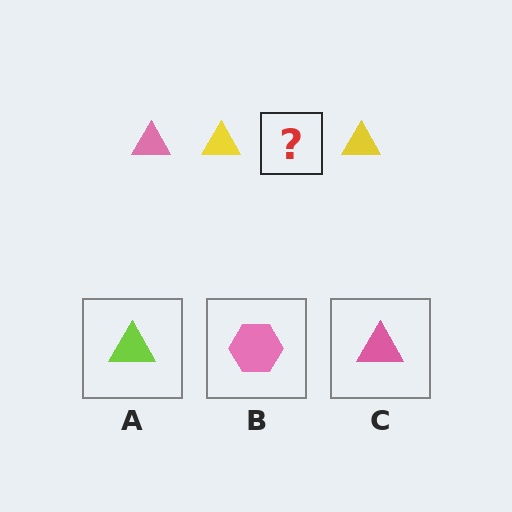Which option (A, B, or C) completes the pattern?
C.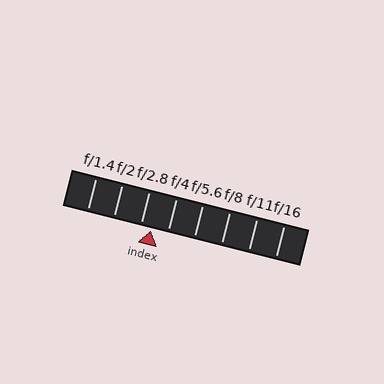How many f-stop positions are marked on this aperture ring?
There are 8 f-stop positions marked.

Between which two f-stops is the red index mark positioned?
The index mark is between f/2.8 and f/4.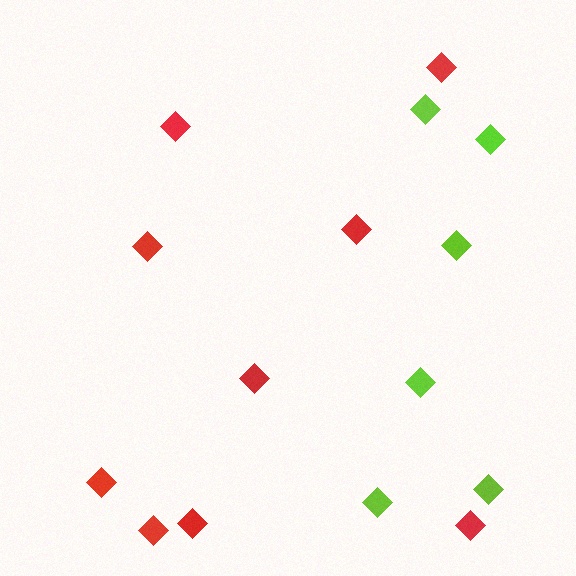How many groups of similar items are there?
There are 2 groups: one group of red diamonds (9) and one group of lime diamonds (6).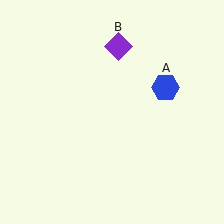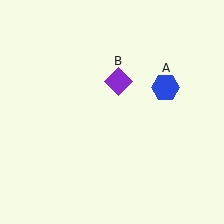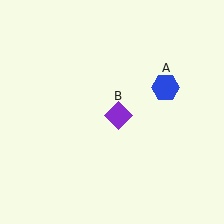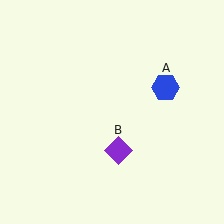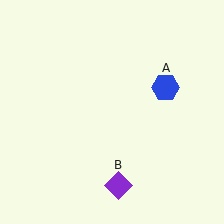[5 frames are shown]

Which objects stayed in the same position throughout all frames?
Blue hexagon (object A) remained stationary.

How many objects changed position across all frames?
1 object changed position: purple diamond (object B).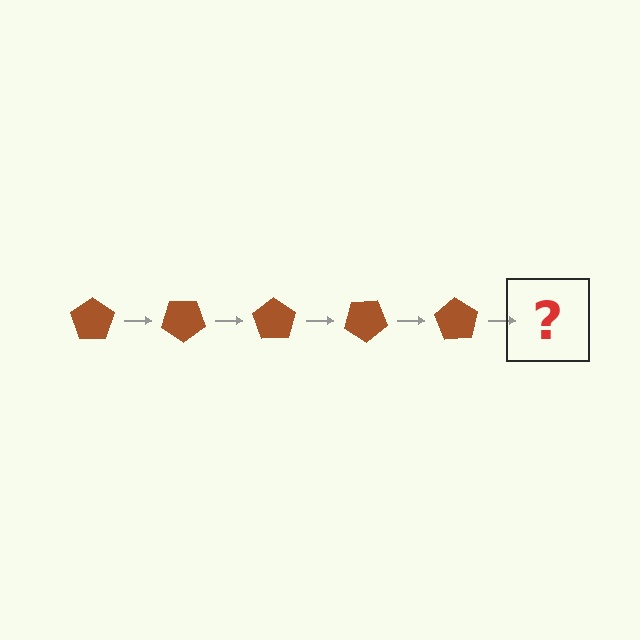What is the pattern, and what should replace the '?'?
The pattern is that the pentagon rotates 35 degrees each step. The '?' should be a brown pentagon rotated 175 degrees.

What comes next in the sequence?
The next element should be a brown pentagon rotated 175 degrees.